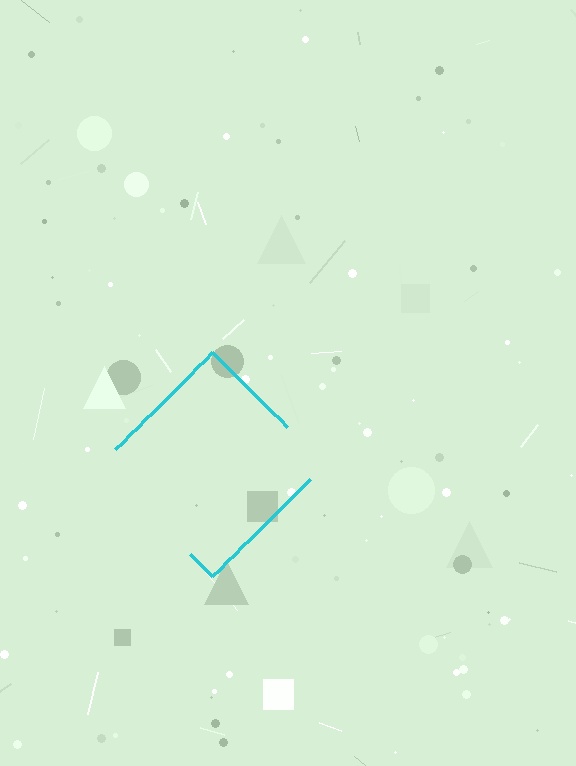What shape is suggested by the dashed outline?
The dashed outline suggests a diamond.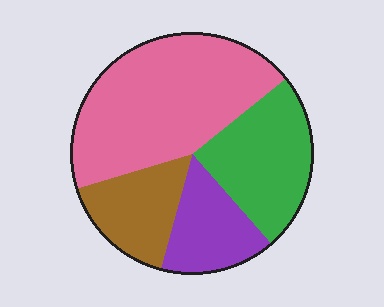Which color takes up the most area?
Pink, at roughly 45%.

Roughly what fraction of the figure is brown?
Brown covers about 15% of the figure.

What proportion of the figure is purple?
Purple covers about 15% of the figure.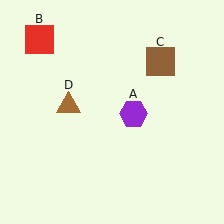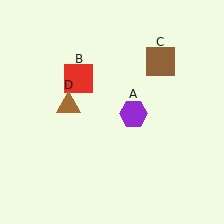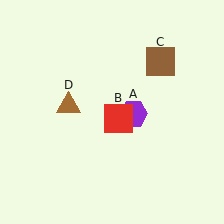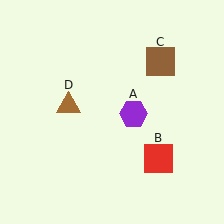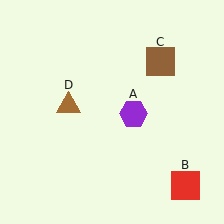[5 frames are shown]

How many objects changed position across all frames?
1 object changed position: red square (object B).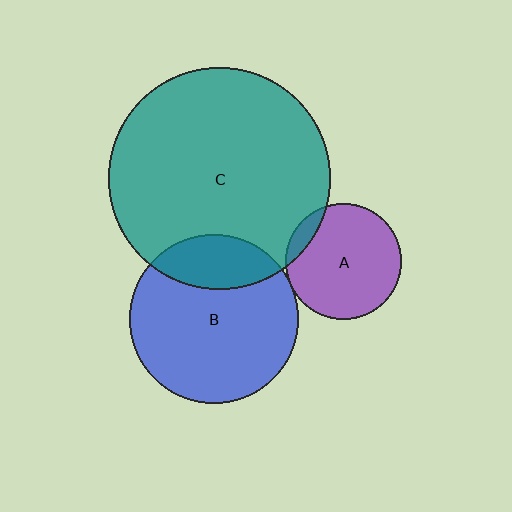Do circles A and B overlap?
Yes.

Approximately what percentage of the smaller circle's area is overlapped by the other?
Approximately 5%.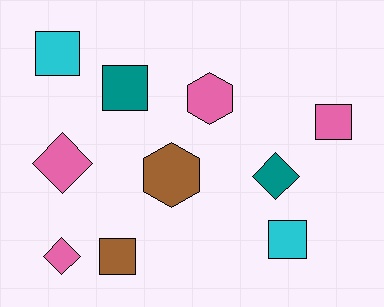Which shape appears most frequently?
Square, with 5 objects.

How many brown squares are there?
There is 1 brown square.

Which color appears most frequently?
Pink, with 4 objects.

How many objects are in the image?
There are 10 objects.